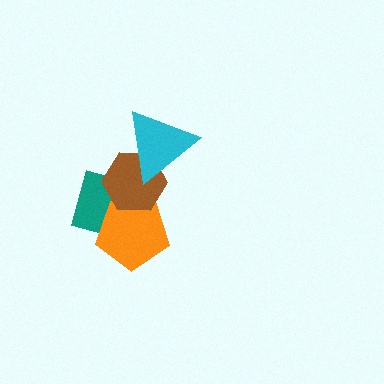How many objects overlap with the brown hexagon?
3 objects overlap with the brown hexagon.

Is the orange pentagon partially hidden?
Yes, it is partially covered by another shape.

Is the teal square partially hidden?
Yes, it is partially covered by another shape.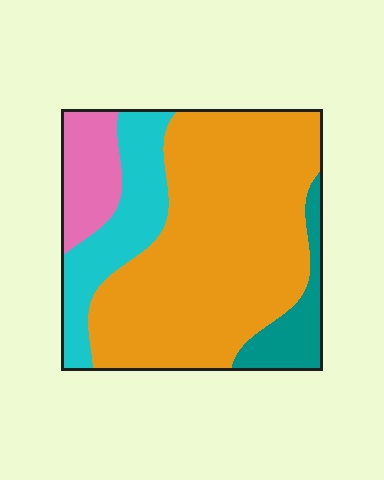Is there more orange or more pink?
Orange.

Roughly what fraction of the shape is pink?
Pink takes up about one tenth (1/10) of the shape.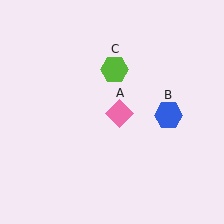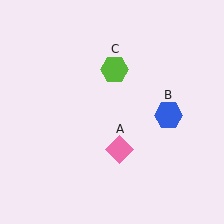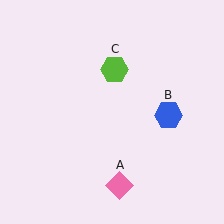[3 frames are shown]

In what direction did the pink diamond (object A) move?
The pink diamond (object A) moved down.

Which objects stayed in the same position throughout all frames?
Blue hexagon (object B) and lime hexagon (object C) remained stationary.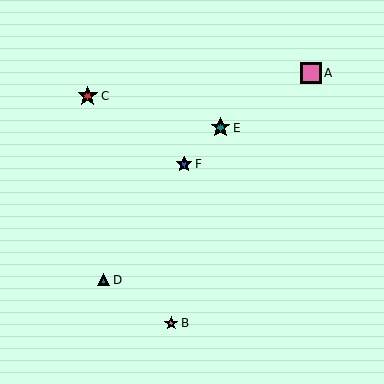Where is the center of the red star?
The center of the red star is at (88, 96).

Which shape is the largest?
The pink square (labeled A) is the largest.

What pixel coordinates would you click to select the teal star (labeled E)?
Click at (220, 128) to select the teal star E.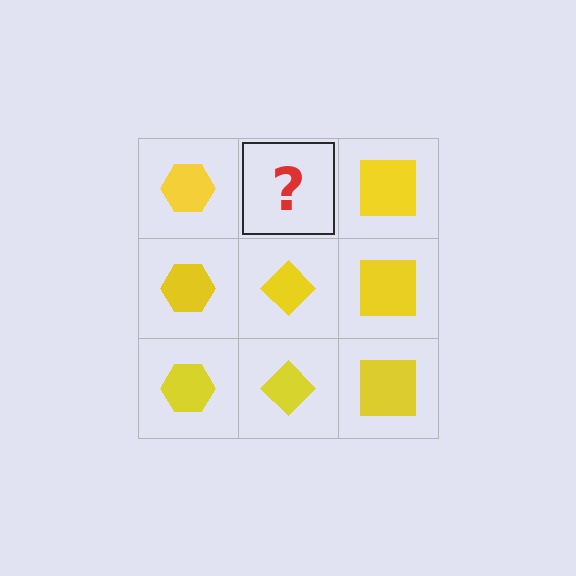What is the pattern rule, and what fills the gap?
The rule is that each column has a consistent shape. The gap should be filled with a yellow diamond.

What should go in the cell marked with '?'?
The missing cell should contain a yellow diamond.